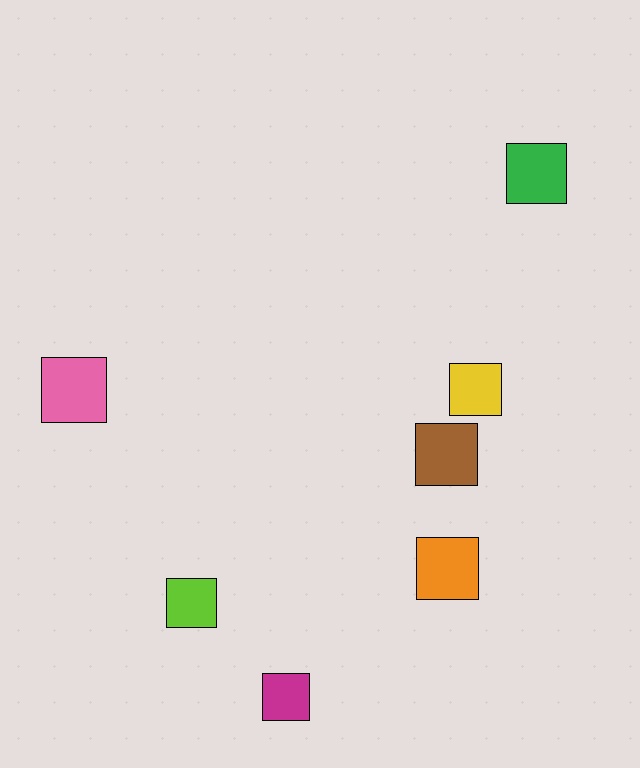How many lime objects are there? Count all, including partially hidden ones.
There is 1 lime object.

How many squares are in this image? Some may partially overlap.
There are 7 squares.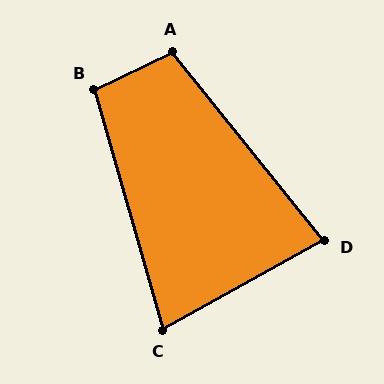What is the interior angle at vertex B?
Approximately 100 degrees (obtuse).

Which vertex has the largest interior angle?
A, at approximately 103 degrees.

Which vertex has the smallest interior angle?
C, at approximately 77 degrees.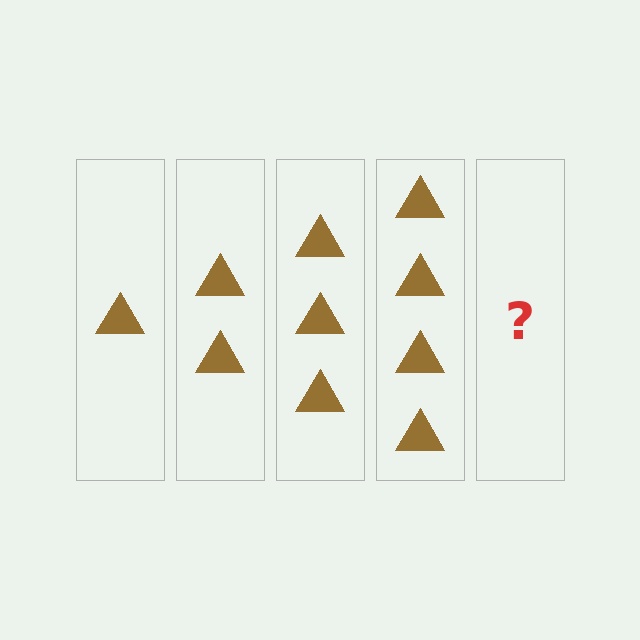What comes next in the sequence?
The next element should be 5 triangles.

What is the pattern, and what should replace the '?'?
The pattern is that each step adds one more triangle. The '?' should be 5 triangles.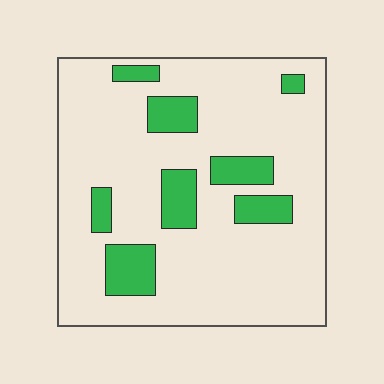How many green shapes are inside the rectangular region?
8.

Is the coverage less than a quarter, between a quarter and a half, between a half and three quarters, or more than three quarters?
Less than a quarter.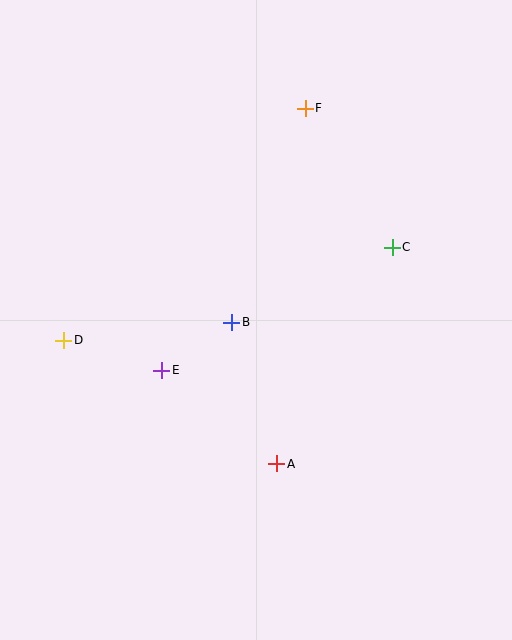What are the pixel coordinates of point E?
Point E is at (162, 370).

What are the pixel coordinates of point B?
Point B is at (232, 322).